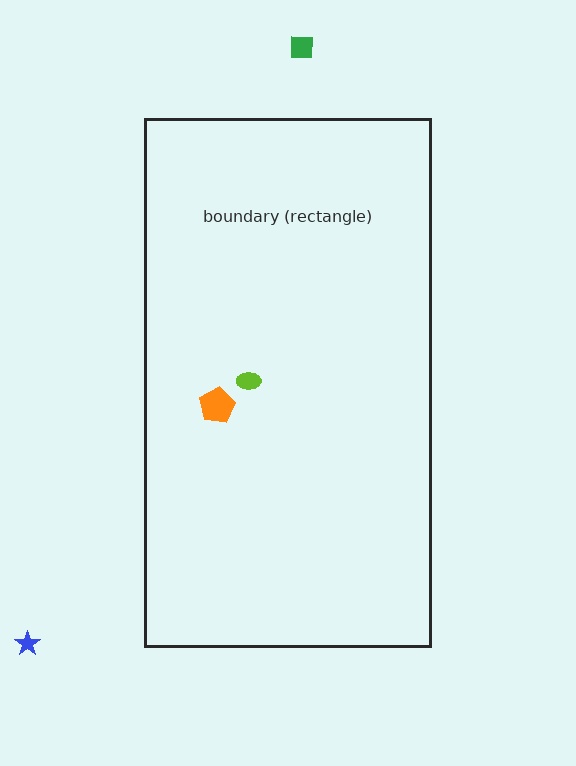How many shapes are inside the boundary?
2 inside, 2 outside.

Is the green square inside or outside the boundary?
Outside.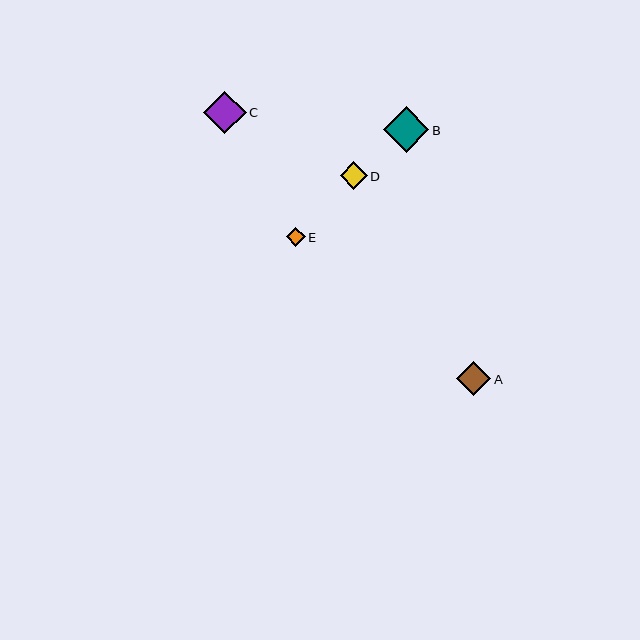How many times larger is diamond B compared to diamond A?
Diamond B is approximately 1.3 times the size of diamond A.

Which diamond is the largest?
Diamond B is the largest with a size of approximately 45 pixels.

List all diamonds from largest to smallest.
From largest to smallest: B, C, A, D, E.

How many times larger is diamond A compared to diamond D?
Diamond A is approximately 1.3 times the size of diamond D.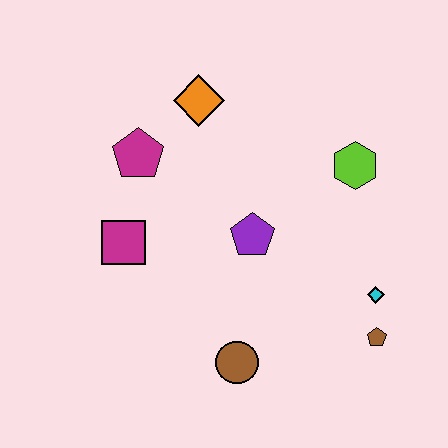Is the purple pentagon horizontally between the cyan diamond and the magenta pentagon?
Yes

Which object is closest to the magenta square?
The magenta pentagon is closest to the magenta square.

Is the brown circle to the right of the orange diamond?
Yes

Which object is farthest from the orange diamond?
The brown pentagon is farthest from the orange diamond.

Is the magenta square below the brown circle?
No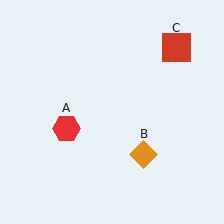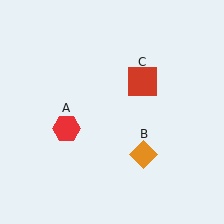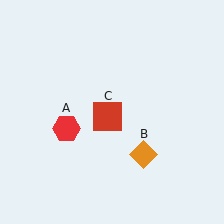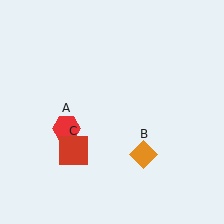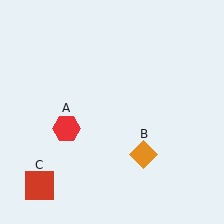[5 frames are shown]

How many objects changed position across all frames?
1 object changed position: red square (object C).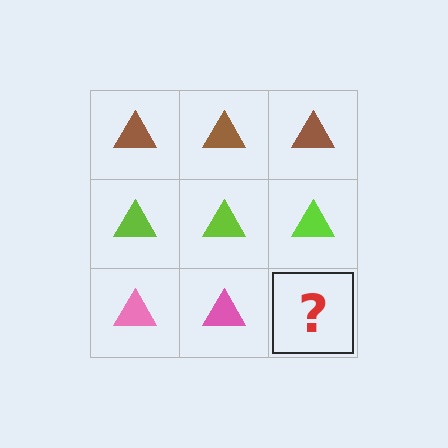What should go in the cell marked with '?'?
The missing cell should contain a pink triangle.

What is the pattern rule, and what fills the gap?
The rule is that each row has a consistent color. The gap should be filled with a pink triangle.